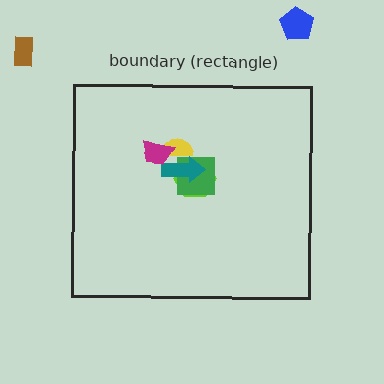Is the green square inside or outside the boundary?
Inside.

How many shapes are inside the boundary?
5 inside, 2 outside.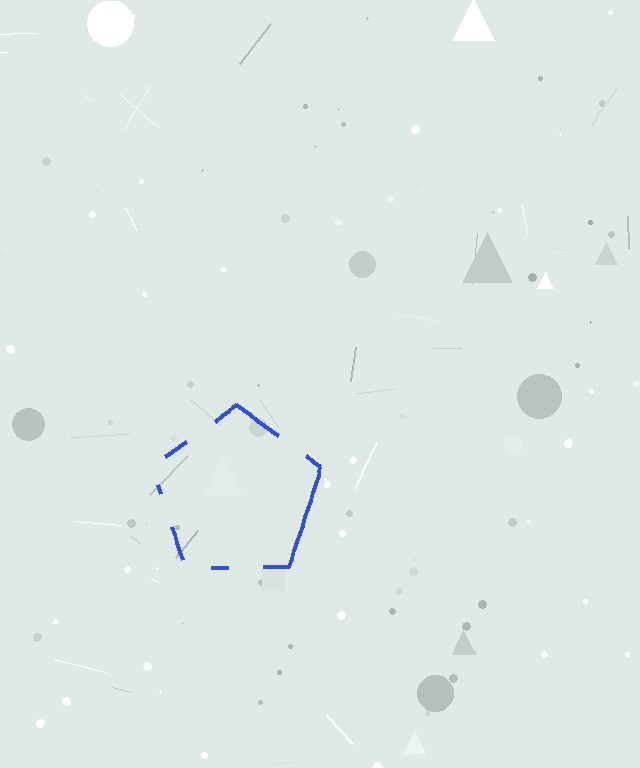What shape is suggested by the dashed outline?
The dashed outline suggests a pentagon.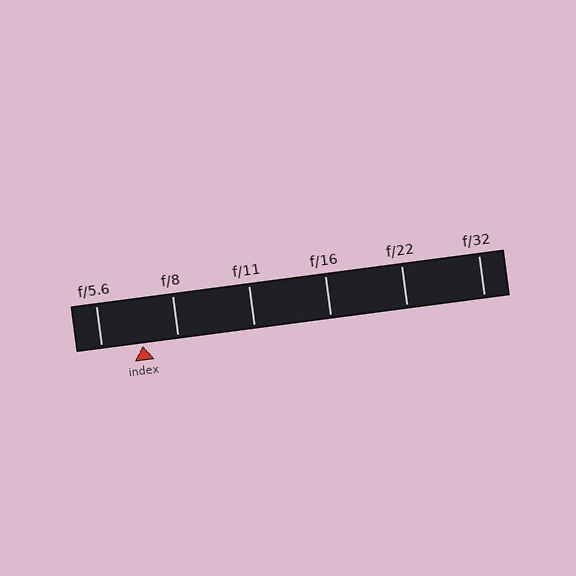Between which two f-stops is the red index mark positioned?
The index mark is between f/5.6 and f/8.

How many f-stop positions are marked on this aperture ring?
There are 6 f-stop positions marked.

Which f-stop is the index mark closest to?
The index mark is closest to f/8.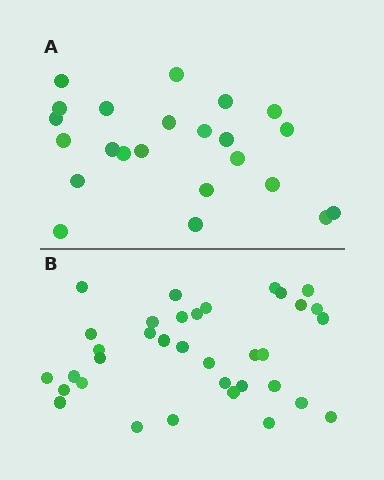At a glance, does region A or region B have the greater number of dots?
Region B (the bottom region) has more dots.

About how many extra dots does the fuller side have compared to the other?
Region B has roughly 12 or so more dots than region A.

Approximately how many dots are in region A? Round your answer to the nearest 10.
About 20 dots. (The exact count is 23, which rounds to 20.)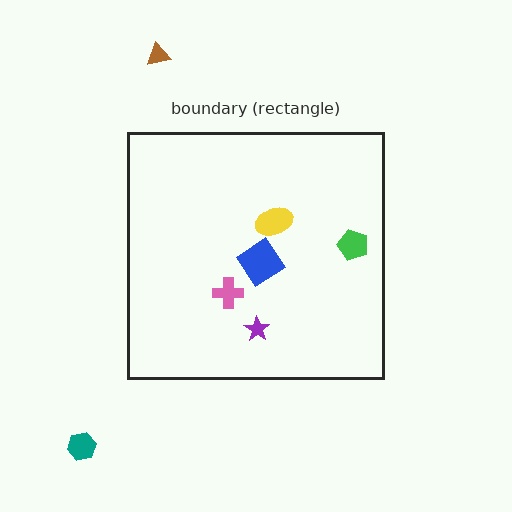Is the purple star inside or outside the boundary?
Inside.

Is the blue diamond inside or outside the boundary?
Inside.